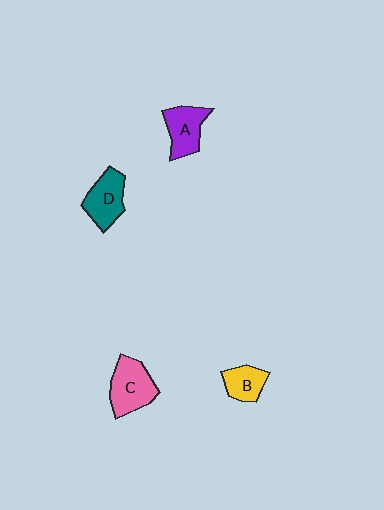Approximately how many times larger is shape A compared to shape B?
Approximately 1.3 times.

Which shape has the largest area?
Shape C (pink).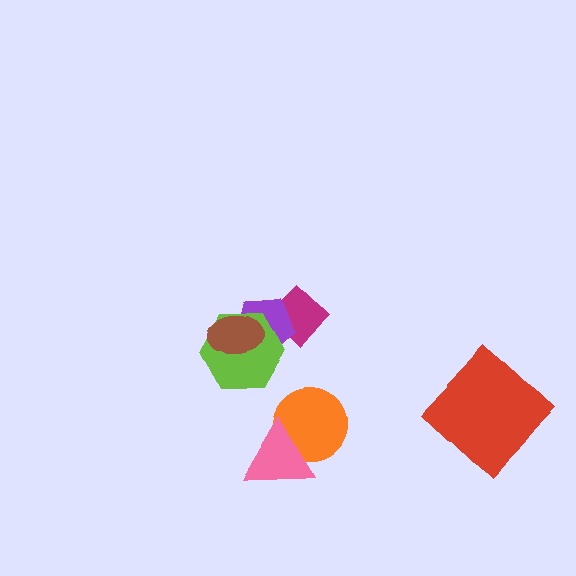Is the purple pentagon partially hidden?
Yes, it is partially covered by another shape.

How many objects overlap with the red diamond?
0 objects overlap with the red diamond.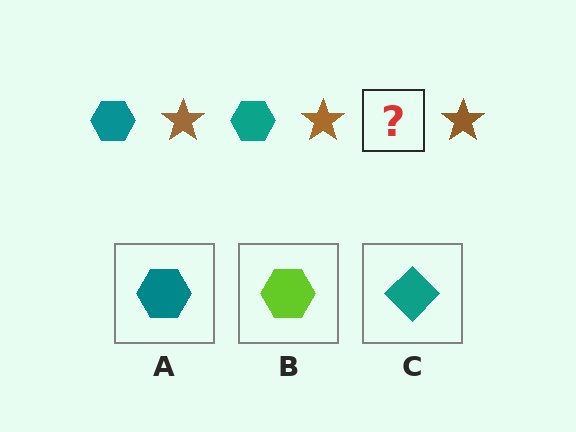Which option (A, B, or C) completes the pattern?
A.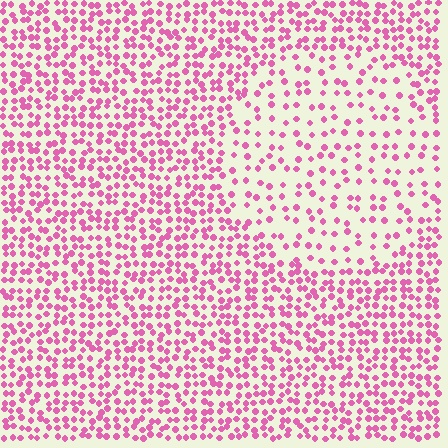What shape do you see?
I see a circle.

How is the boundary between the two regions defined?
The boundary is defined by a change in element density (approximately 2.1x ratio). All elements are the same color, size, and shape.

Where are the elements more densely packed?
The elements are more densely packed outside the circle boundary.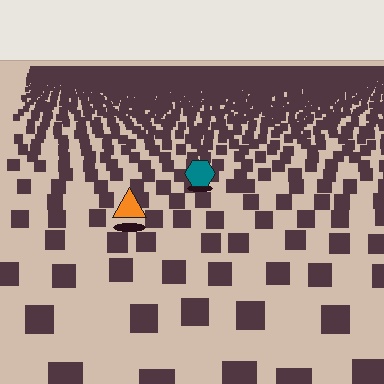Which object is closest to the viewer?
The orange triangle is closest. The texture marks near it are larger and more spread out.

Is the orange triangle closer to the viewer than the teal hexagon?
Yes. The orange triangle is closer — you can tell from the texture gradient: the ground texture is coarser near it.